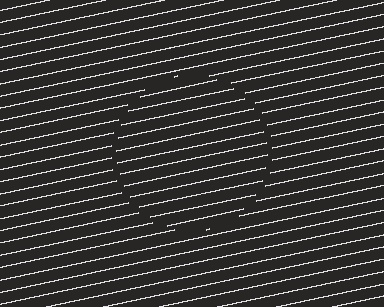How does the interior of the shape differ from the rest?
The interior of the shape contains the same grating, shifted by half a period — the contour is defined by the phase discontinuity where line-ends from the inner and outer gratings abut.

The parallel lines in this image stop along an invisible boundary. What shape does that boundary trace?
An illusory circle. The interior of the shape contains the same grating, shifted by half a period — the contour is defined by the phase discontinuity where line-ends from the inner and outer gratings abut.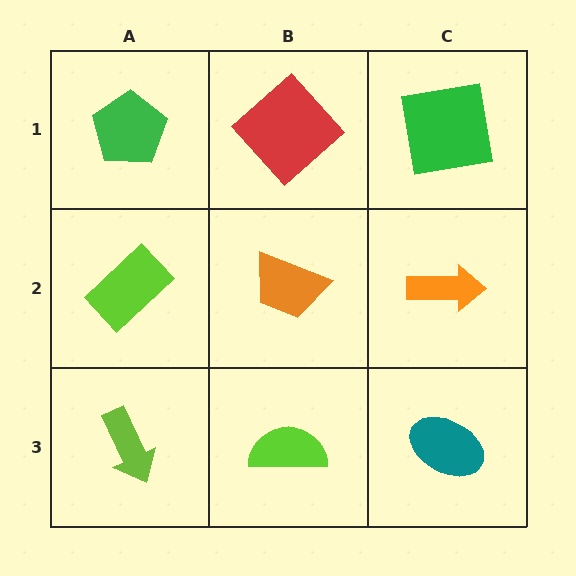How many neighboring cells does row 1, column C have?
2.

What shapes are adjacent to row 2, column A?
A green pentagon (row 1, column A), a lime arrow (row 3, column A), an orange trapezoid (row 2, column B).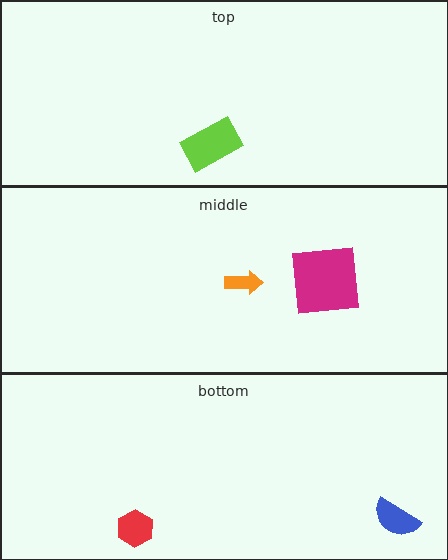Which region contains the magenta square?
The middle region.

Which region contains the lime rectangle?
The top region.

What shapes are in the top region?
The lime rectangle.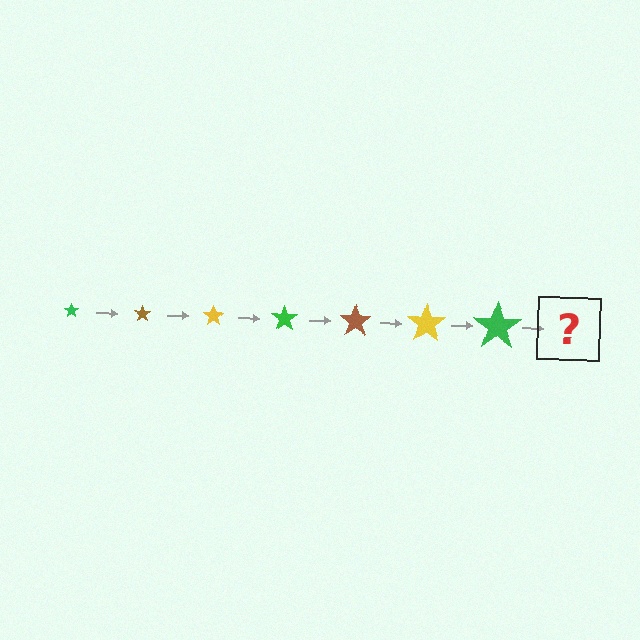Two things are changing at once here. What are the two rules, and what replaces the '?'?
The two rules are that the star grows larger each step and the color cycles through green, brown, and yellow. The '?' should be a brown star, larger than the previous one.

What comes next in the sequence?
The next element should be a brown star, larger than the previous one.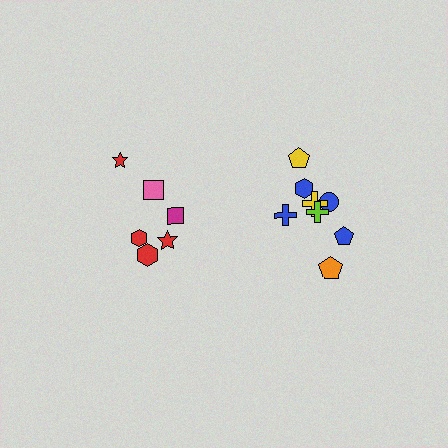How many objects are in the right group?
There are 8 objects.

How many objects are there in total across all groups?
There are 14 objects.